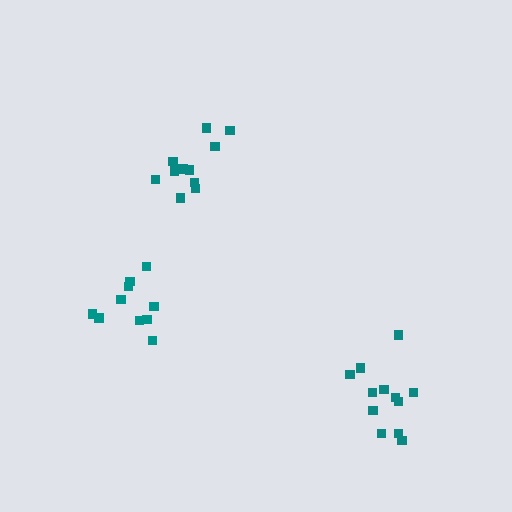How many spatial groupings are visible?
There are 3 spatial groupings.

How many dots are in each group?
Group 1: 11 dots, Group 2: 10 dots, Group 3: 12 dots (33 total).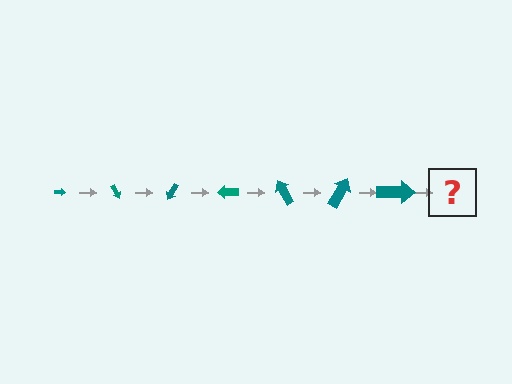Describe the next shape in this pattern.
It should be an arrow, larger than the previous one and rotated 420 degrees from the start.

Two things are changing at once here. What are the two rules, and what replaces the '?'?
The two rules are that the arrow grows larger each step and it rotates 60 degrees each step. The '?' should be an arrow, larger than the previous one and rotated 420 degrees from the start.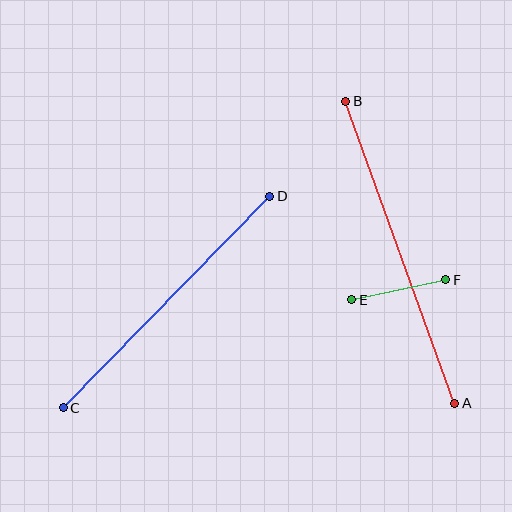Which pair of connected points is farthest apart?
Points A and B are farthest apart.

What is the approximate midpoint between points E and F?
The midpoint is at approximately (399, 290) pixels.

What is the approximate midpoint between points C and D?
The midpoint is at approximately (166, 302) pixels.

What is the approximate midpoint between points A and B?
The midpoint is at approximately (400, 252) pixels.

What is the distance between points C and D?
The distance is approximately 295 pixels.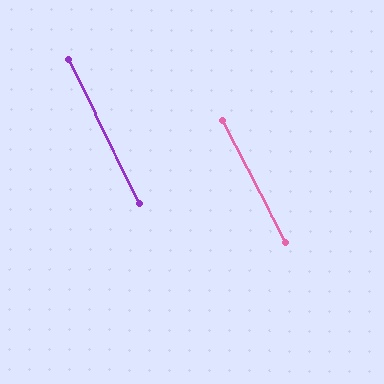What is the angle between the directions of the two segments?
Approximately 1 degree.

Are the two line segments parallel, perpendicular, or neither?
Parallel — their directions differ by only 1.1°.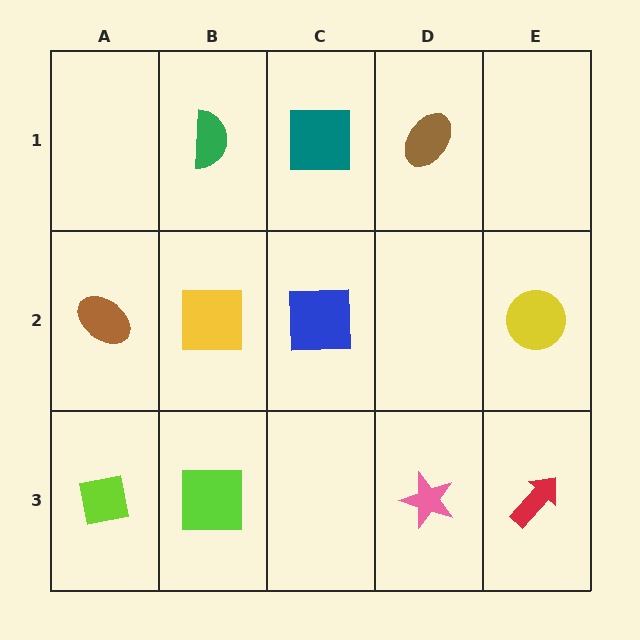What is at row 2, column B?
A yellow square.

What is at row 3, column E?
A red arrow.